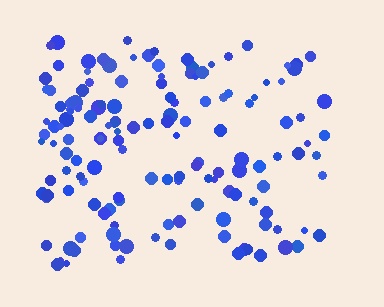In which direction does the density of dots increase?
From right to left, with the left side densest.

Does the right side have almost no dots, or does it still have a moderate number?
Still a moderate number, just noticeably fewer than the left.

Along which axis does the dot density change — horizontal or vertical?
Horizontal.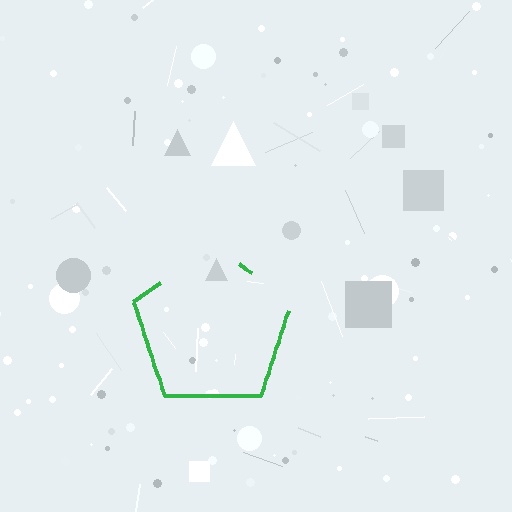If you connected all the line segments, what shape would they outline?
They would outline a pentagon.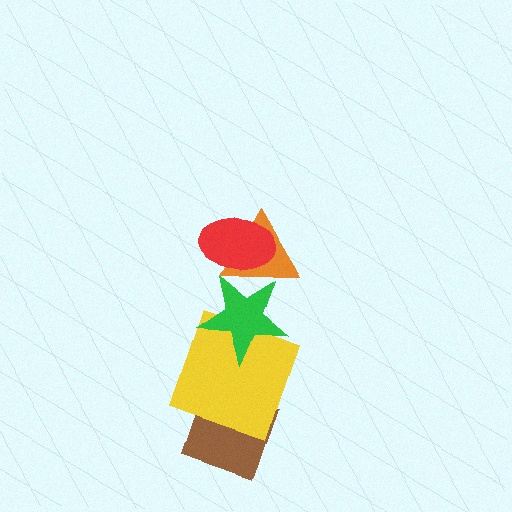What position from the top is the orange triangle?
The orange triangle is 2nd from the top.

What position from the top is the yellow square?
The yellow square is 4th from the top.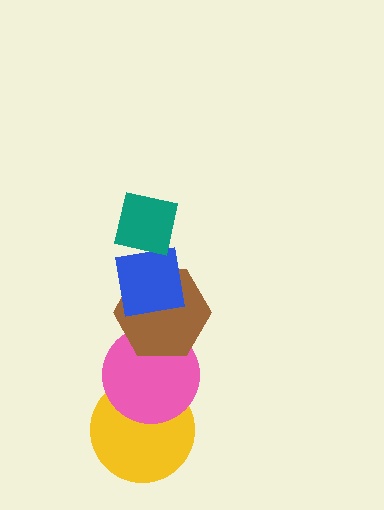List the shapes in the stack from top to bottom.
From top to bottom: the teal square, the blue square, the brown hexagon, the pink circle, the yellow circle.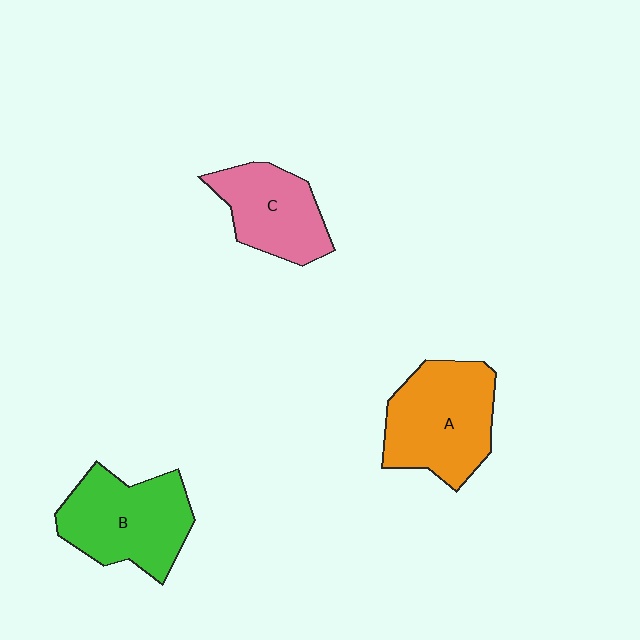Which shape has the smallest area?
Shape C (pink).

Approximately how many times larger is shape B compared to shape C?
Approximately 1.3 times.